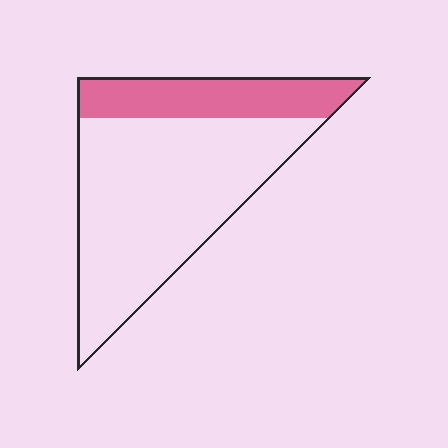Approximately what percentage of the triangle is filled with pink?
Approximately 25%.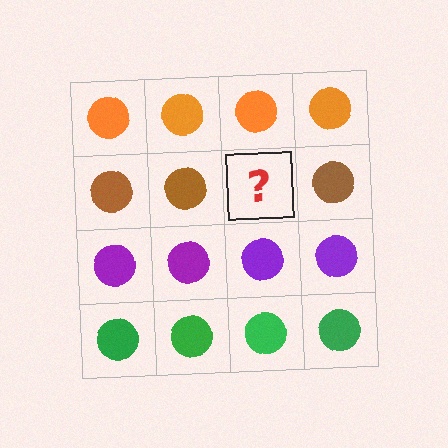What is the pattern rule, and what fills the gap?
The rule is that each row has a consistent color. The gap should be filled with a brown circle.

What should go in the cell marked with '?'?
The missing cell should contain a brown circle.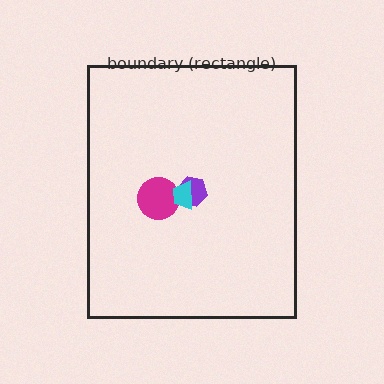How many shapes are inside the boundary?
3 inside, 0 outside.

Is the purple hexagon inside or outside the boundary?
Inside.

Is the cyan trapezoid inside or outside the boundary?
Inside.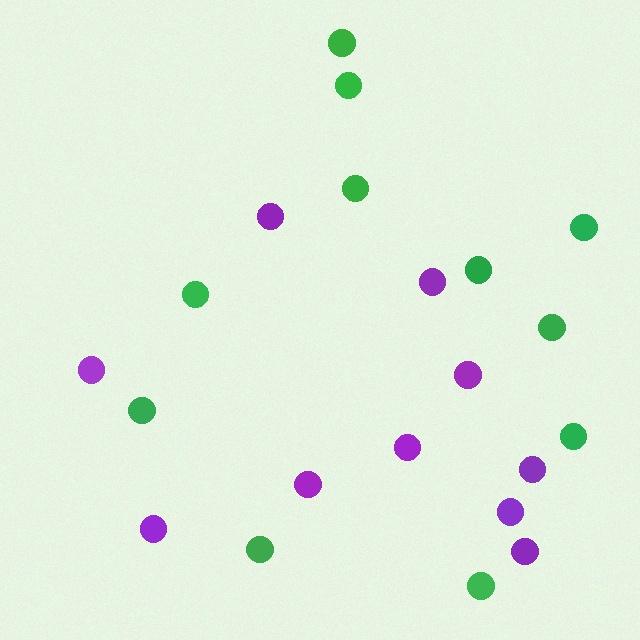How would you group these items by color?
There are 2 groups: one group of green circles (11) and one group of purple circles (10).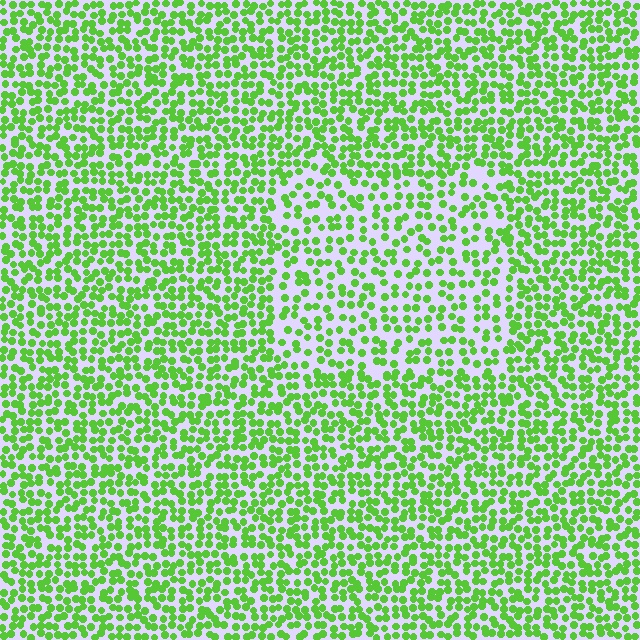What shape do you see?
I see a rectangle.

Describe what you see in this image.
The image contains small lime elements arranged at two different densities. A rectangle-shaped region is visible where the elements are less densely packed than the surrounding area.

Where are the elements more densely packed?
The elements are more densely packed outside the rectangle boundary.